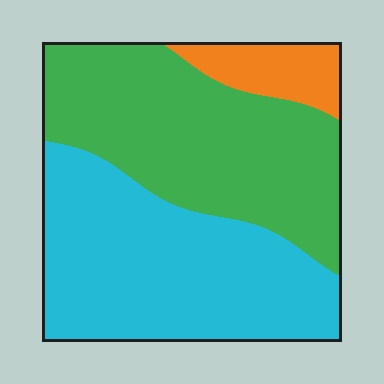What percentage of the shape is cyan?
Cyan takes up between a quarter and a half of the shape.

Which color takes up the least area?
Orange, at roughly 10%.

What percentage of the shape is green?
Green takes up between a quarter and a half of the shape.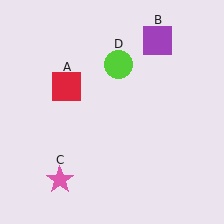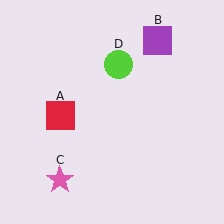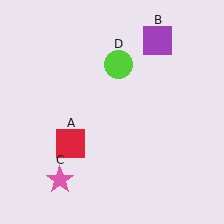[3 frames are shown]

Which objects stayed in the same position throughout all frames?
Purple square (object B) and pink star (object C) and lime circle (object D) remained stationary.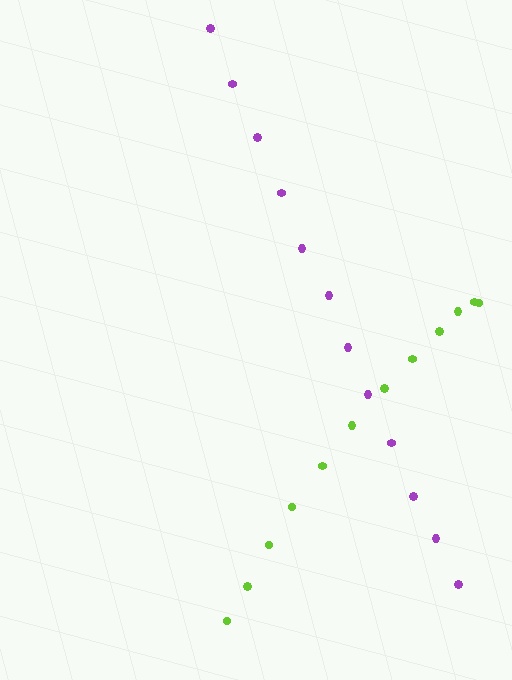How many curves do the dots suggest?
There are 2 distinct paths.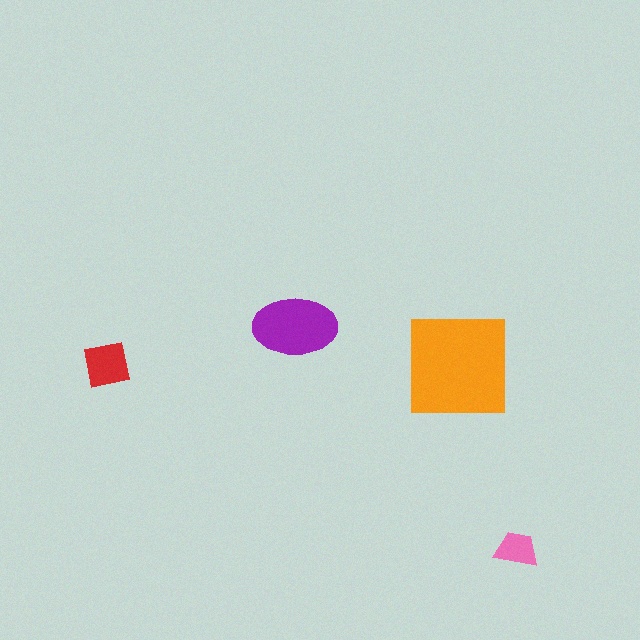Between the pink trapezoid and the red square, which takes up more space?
The red square.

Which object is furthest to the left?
The red square is leftmost.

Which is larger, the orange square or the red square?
The orange square.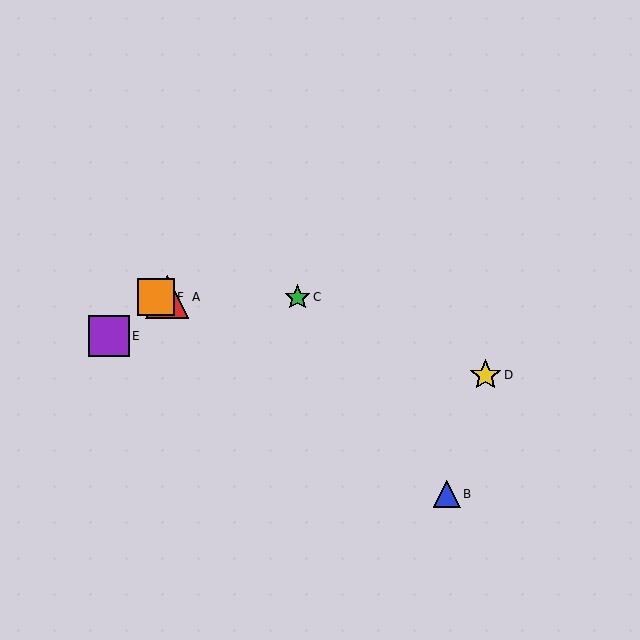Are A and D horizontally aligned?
No, A is at y≈297 and D is at y≈375.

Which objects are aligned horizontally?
Objects A, C, F are aligned horizontally.